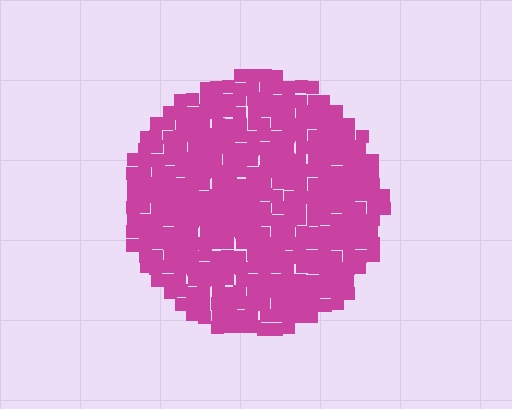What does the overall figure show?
The overall figure shows a circle.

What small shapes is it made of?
It is made of small squares.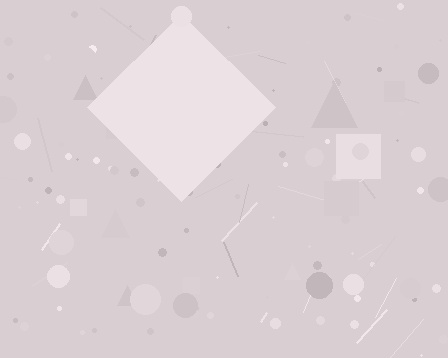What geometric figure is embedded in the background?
A diamond is embedded in the background.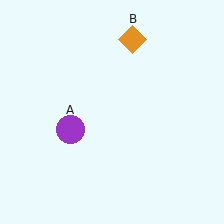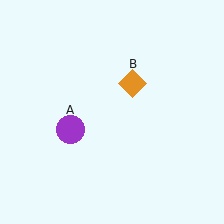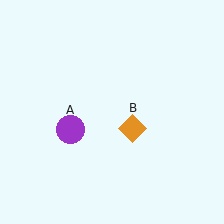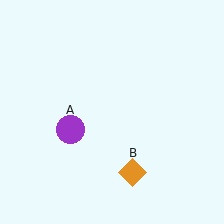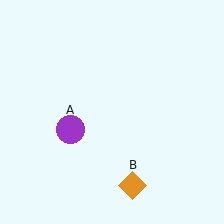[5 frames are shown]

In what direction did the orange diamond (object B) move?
The orange diamond (object B) moved down.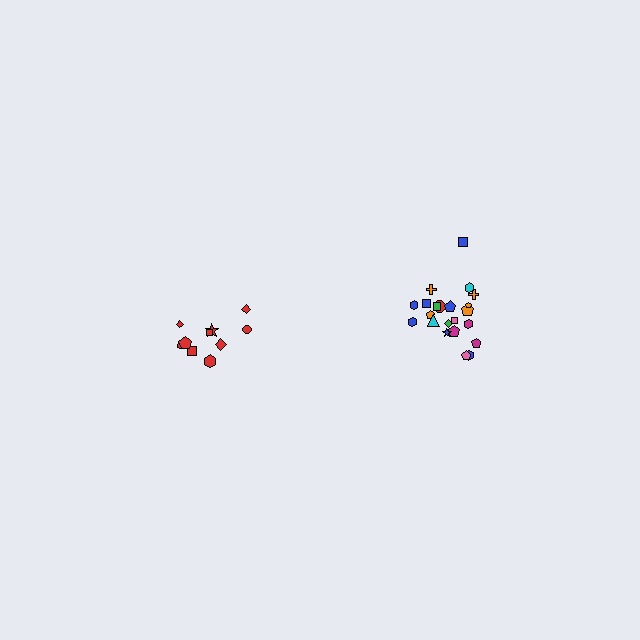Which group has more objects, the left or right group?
The right group.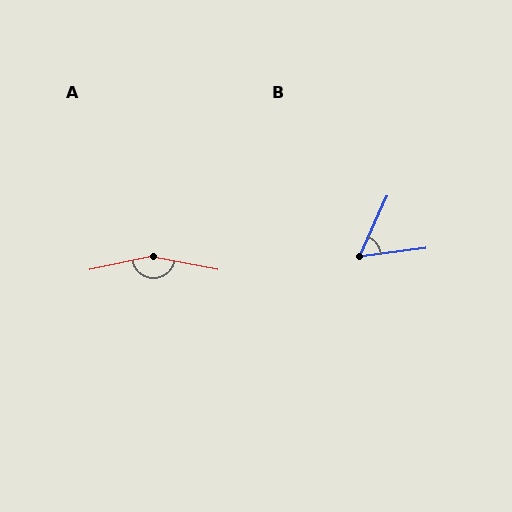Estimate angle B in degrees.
Approximately 58 degrees.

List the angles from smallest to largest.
B (58°), A (157°).